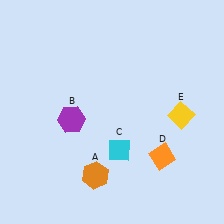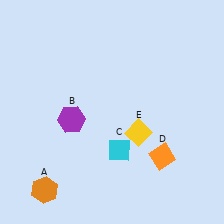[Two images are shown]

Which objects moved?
The objects that moved are: the orange hexagon (A), the yellow diamond (E).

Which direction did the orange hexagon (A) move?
The orange hexagon (A) moved left.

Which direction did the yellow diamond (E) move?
The yellow diamond (E) moved left.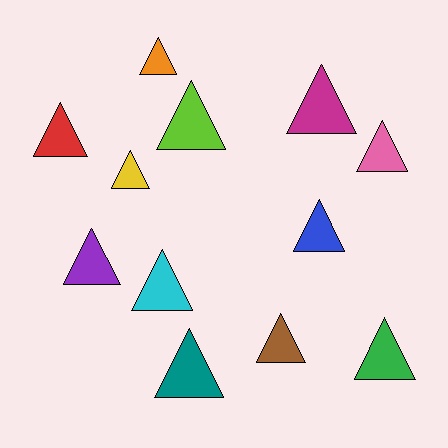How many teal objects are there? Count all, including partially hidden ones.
There is 1 teal object.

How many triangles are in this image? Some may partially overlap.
There are 12 triangles.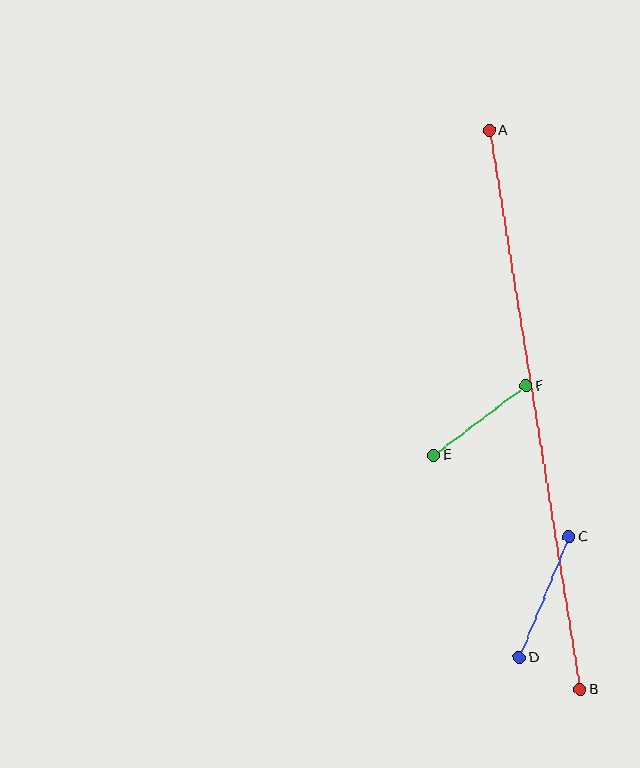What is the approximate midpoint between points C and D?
The midpoint is at approximately (544, 597) pixels.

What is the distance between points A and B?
The distance is approximately 566 pixels.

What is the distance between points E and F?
The distance is approximately 116 pixels.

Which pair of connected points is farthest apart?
Points A and B are farthest apart.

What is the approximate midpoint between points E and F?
The midpoint is at approximately (480, 421) pixels.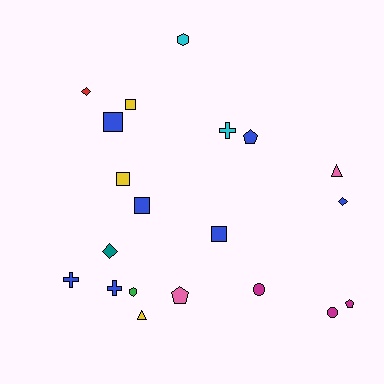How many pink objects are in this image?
There are 2 pink objects.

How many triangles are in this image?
There are 2 triangles.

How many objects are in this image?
There are 20 objects.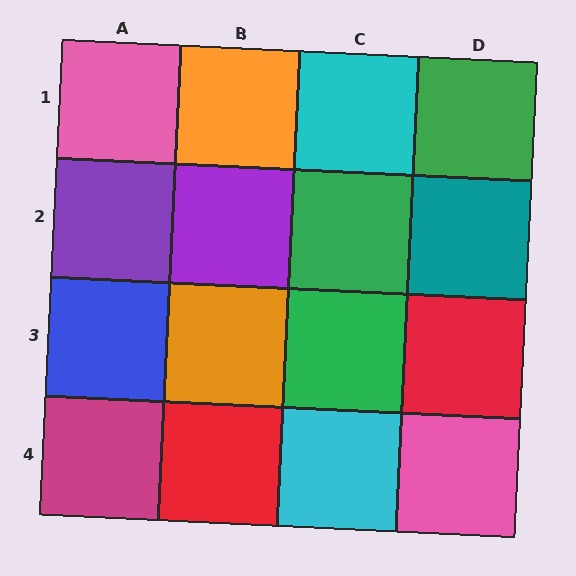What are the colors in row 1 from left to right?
Pink, orange, cyan, green.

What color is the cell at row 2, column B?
Purple.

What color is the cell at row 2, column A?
Purple.